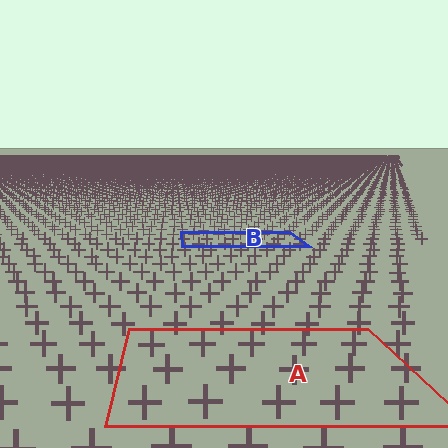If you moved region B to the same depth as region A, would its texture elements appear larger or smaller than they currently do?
They would appear larger. At a closer depth, the same texture elements are projected at a bigger on-screen size.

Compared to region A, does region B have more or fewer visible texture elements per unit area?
Region B has more texture elements per unit area — they are packed more densely because it is farther away.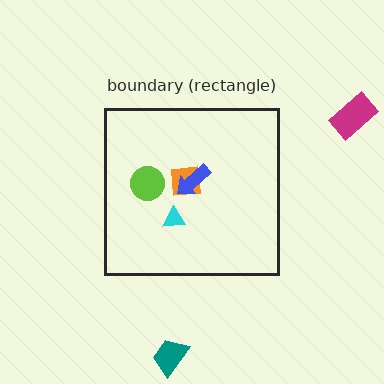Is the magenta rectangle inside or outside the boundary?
Outside.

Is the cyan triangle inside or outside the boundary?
Inside.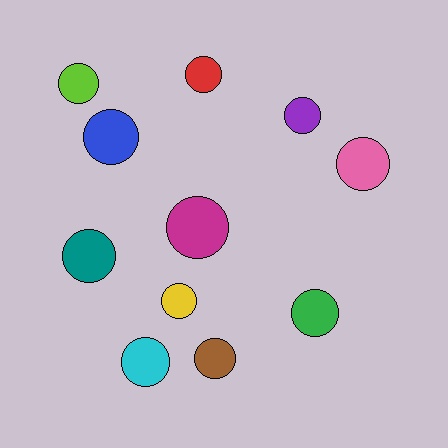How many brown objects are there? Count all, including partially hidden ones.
There is 1 brown object.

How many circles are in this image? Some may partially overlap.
There are 11 circles.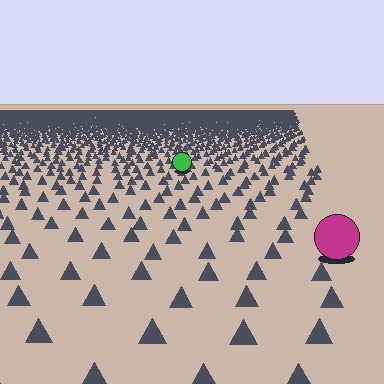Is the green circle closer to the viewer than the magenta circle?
No. The magenta circle is closer — you can tell from the texture gradient: the ground texture is coarser near it.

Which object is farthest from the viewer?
The green circle is farthest from the viewer. It appears smaller and the ground texture around it is denser.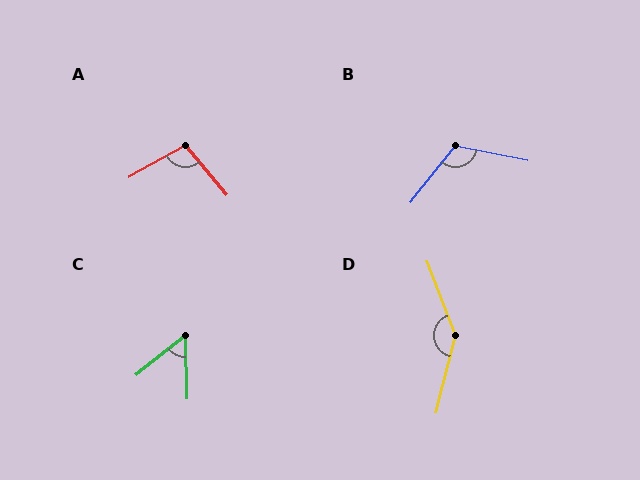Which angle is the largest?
D, at approximately 145 degrees.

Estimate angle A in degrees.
Approximately 101 degrees.